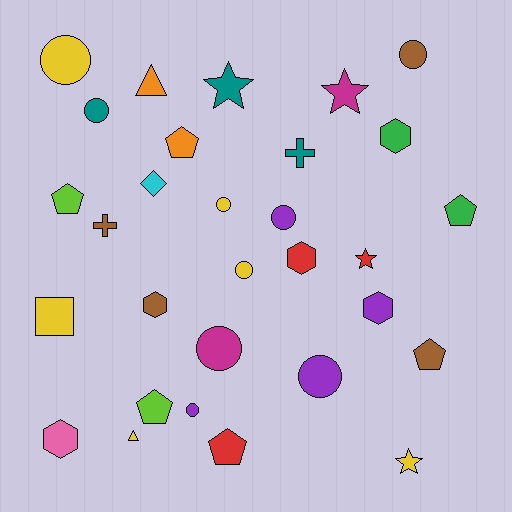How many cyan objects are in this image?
There is 1 cyan object.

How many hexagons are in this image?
There are 5 hexagons.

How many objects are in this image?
There are 30 objects.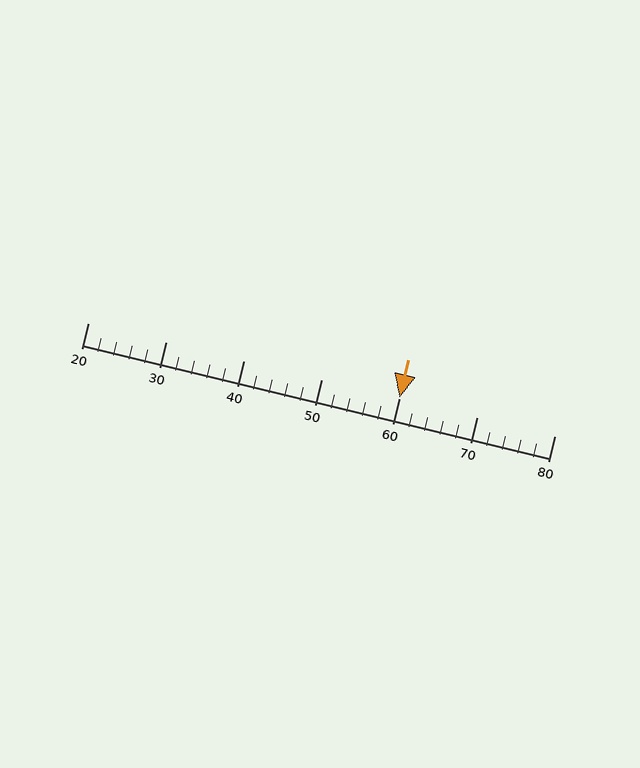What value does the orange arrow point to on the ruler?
The orange arrow points to approximately 60.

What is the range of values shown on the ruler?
The ruler shows values from 20 to 80.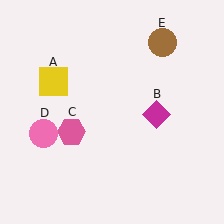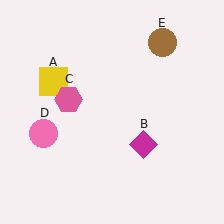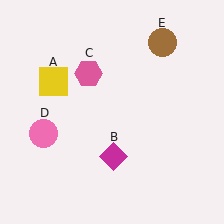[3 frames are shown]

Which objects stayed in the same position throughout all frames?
Yellow square (object A) and pink circle (object D) and brown circle (object E) remained stationary.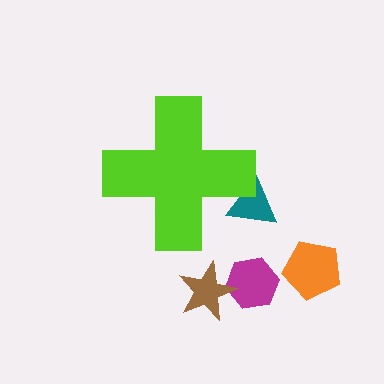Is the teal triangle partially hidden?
Yes, the teal triangle is partially hidden behind the lime cross.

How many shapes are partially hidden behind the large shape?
1 shape is partially hidden.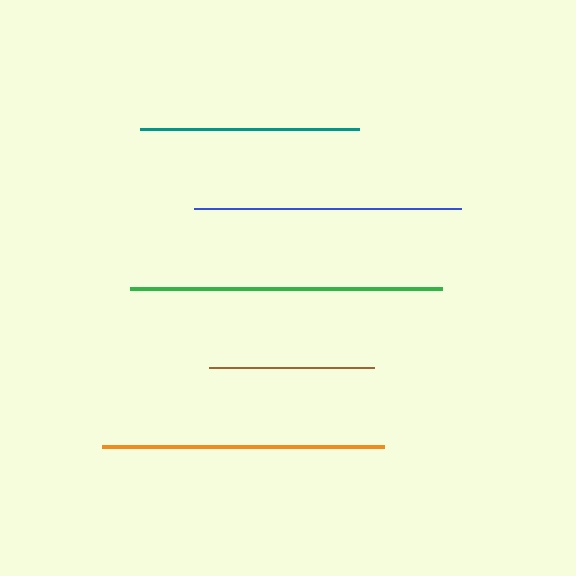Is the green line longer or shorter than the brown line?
The green line is longer than the brown line.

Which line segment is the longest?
The green line is the longest at approximately 312 pixels.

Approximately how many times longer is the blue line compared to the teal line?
The blue line is approximately 1.2 times the length of the teal line.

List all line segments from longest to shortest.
From longest to shortest: green, orange, blue, teal, brown.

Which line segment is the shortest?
The brown line is the shortest at approximately 165 pixels.